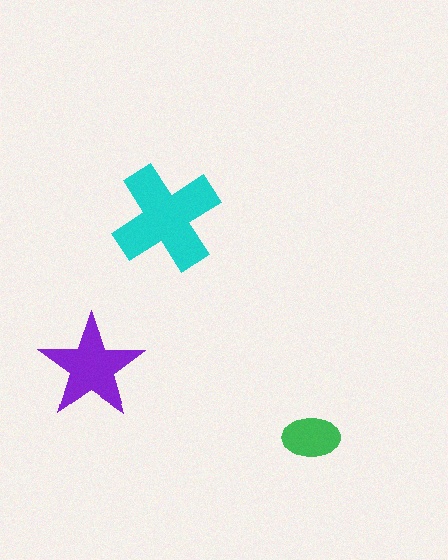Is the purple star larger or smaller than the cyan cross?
Smaller.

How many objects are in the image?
There are 3 objects in the image.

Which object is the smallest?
The green ellipse.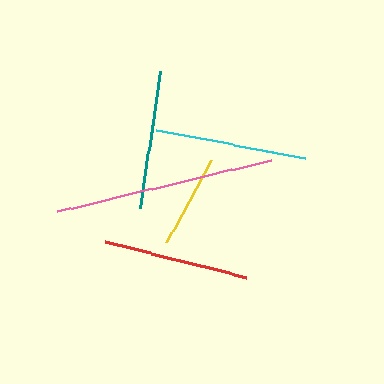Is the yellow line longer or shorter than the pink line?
The pink line is longer than the yellow line.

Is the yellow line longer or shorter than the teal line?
The teal line is longer than the yellow line.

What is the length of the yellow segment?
The yellow segment is approximately 93 pixels long.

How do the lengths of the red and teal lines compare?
The red and teal lines are approximately the same length.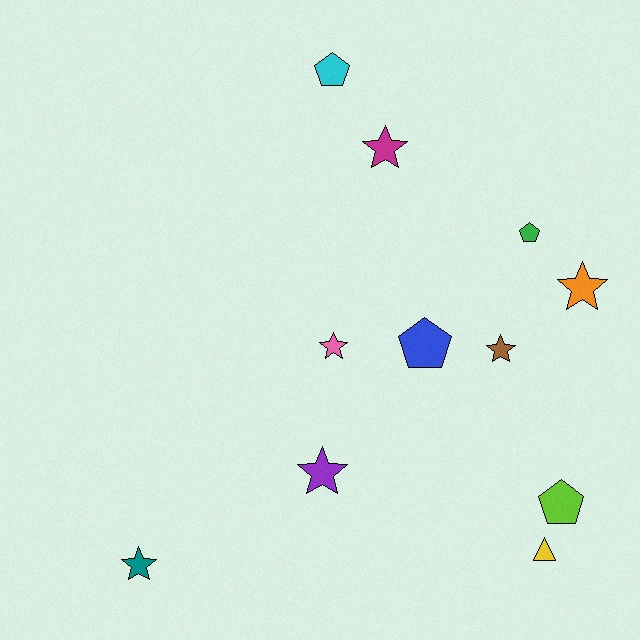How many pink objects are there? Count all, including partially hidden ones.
There is 1 pink object.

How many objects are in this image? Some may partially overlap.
There are 11 objects.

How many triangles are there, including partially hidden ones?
There is 1 triangle.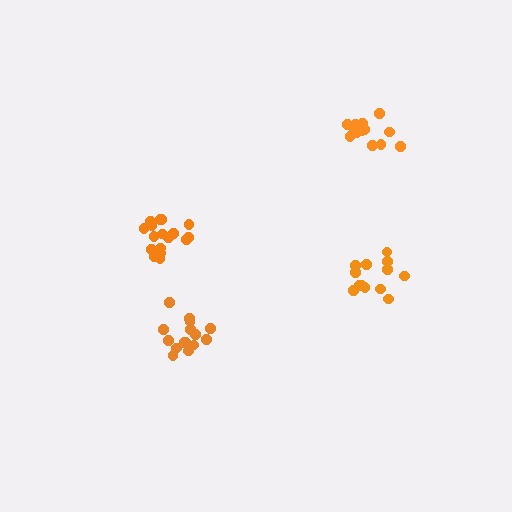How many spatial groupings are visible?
There are 4 spatial groupings.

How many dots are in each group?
Group 1: 13 dots, Group 2: 15 dots, Group 3: 17 dots, Group 4: 13 dots (58 total).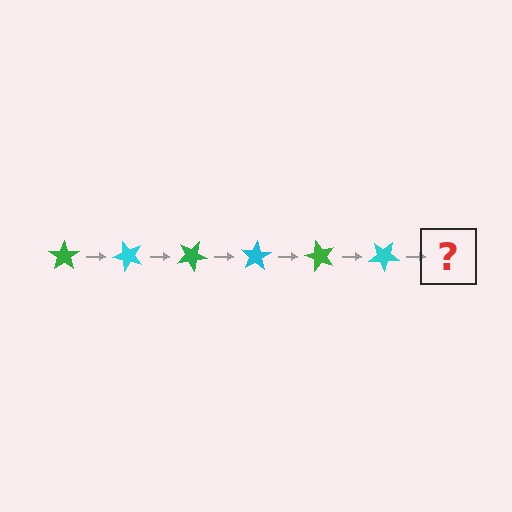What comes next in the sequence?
The next element should be a green star, rotated 300 degrees from the start.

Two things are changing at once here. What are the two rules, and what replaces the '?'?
The two rules are that it rotates 50 degrees each step and the color cycles through green and cyan. The '?' should be a green star, rotated 300 degrees from the start.